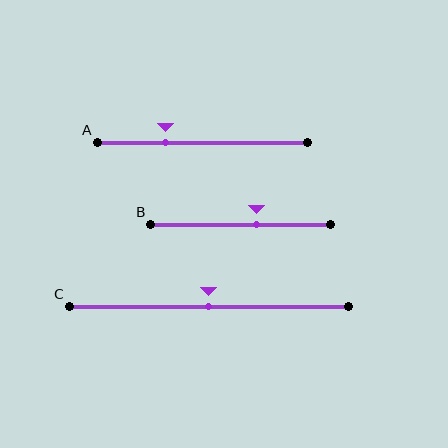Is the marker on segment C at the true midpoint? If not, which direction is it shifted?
Yes, the marker on segment C is at the true midpoint.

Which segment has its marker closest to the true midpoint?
Segment C has its marker closest to the true midpoint.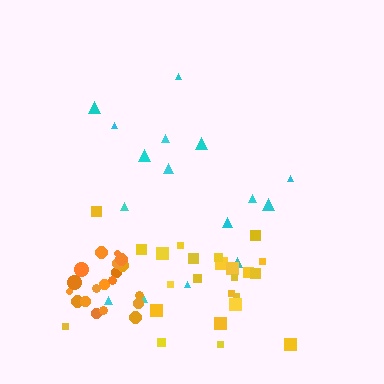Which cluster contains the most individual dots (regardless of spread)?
Yellow (24).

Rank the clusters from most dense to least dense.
orange, yellow, cyan.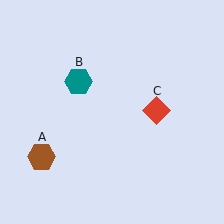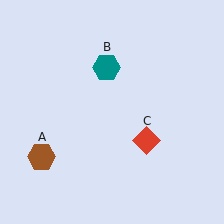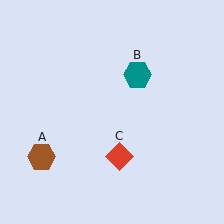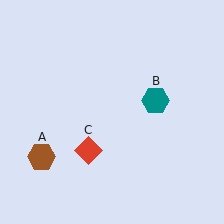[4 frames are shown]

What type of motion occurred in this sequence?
The teal hexagon (object B), red diamond (object C) rotated clockwise around the center of the scene.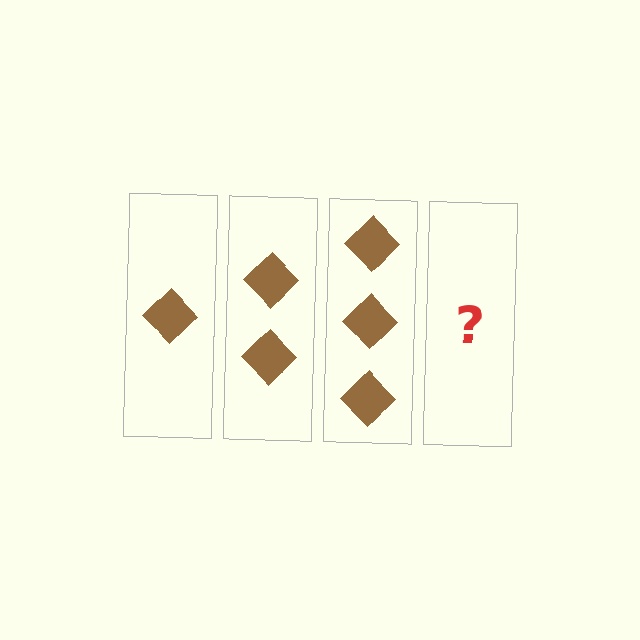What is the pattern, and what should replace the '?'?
The pattern is that each step adds one more diamond. The '?' should be 4 diamonds.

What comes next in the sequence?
The next element should be 4 diamonds.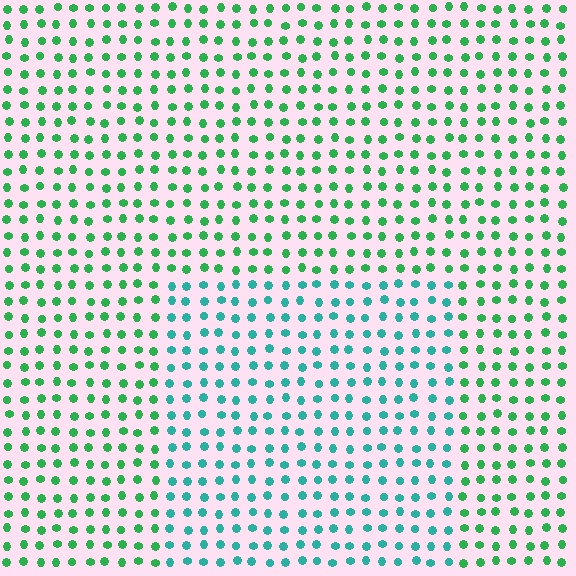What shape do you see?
I see a rectangle.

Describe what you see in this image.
The image is filled with small green elements in a uniform arrangement. A rectangle-shaped region is visible where the elements are tinted to a slightly different hue, forming a subtle color boundary.